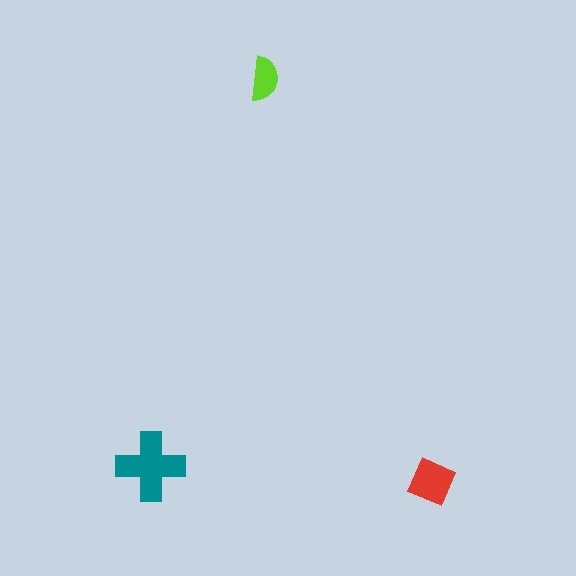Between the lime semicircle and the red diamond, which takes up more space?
The red diamond.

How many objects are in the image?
There are 3 objects in the image.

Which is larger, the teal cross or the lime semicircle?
The teal cross.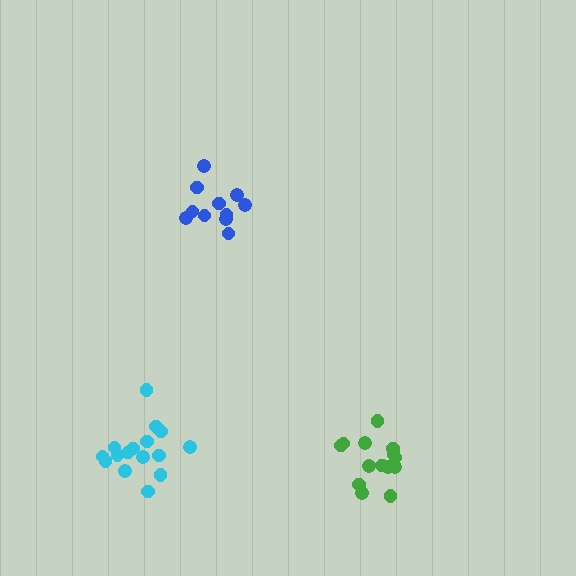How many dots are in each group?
Group 1: 16 dots, Group 2: 14 dots, Group 3: 11 dots (41 total).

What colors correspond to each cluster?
The clusters are colored: cyan, green, blue.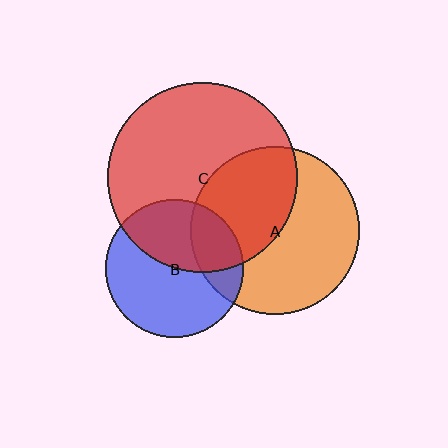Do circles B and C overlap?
Yes.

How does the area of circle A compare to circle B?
Approximately 1.5 times.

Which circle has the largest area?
Circle C (red).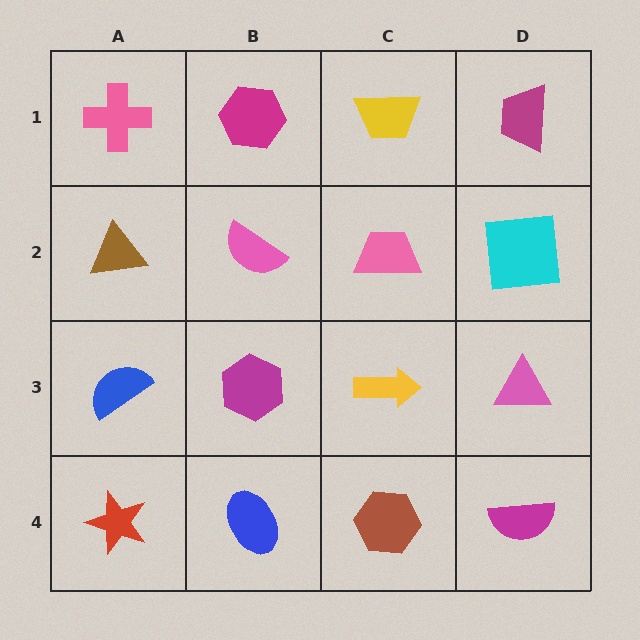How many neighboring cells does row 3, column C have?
4.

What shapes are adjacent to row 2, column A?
A pink cross (row 1, column A), a blue semicircle (row 3, column A), a pink semicircle (row 2, column B).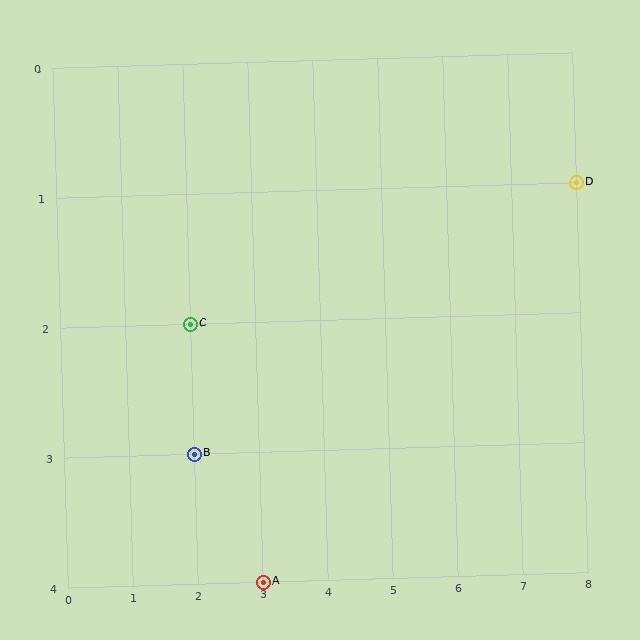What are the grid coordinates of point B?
Point B is at grid coordinates (2, 3).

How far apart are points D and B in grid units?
Points D and B are 6 columns and 2 rows apart (about 6.3 grid units diagonally).